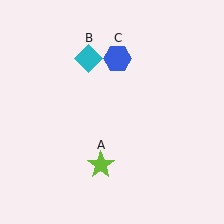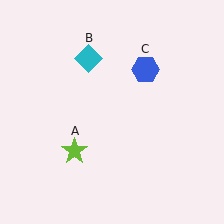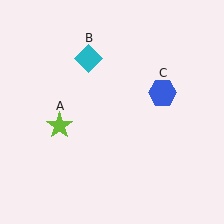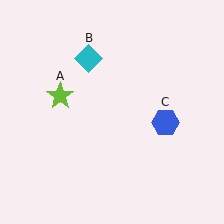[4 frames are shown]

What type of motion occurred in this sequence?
The lime star (object A), blue hexagon (object C) rotated clockwise around the center of the scene.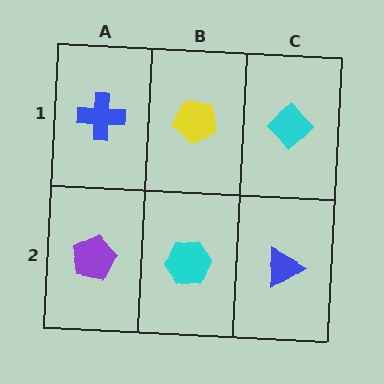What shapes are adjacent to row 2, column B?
A yellow pentagon (row 1, column B), a purple pentagon (row 2, column A), a blue triangle (row 2, column C).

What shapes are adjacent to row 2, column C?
A cyan diamond (row 1, column C), a cyan hexagon (row 2, column B).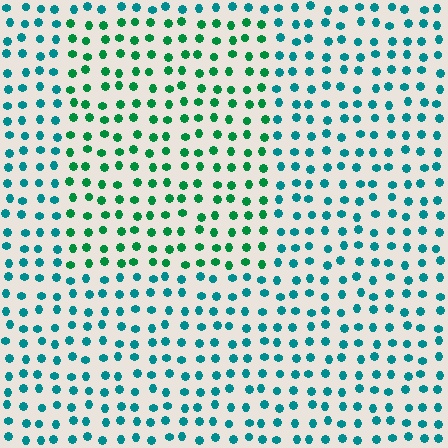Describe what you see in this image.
The image is filled with small teal elements in a uniform arrangement. A rectangle-shaped region is visible where the elements are tinted to a slightly different hue, forming a subtle color boundary.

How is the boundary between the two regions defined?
The boundary is defined purely by a slight shift in hue (about 36 degrees). Spacing, size, and orientation are identical on both sides.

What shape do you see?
I see a rectangle.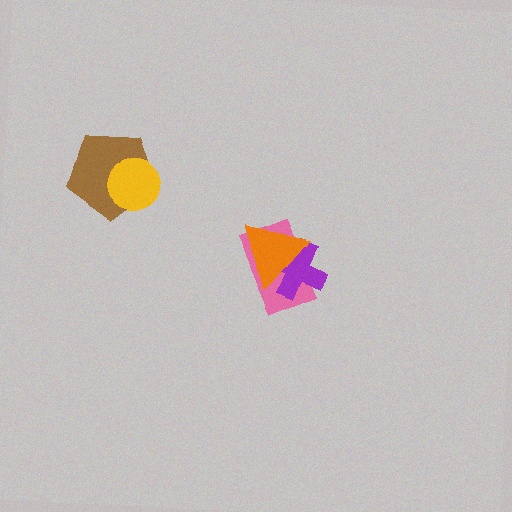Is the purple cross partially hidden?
Yes, it is partially covered by another shape.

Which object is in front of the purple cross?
The orange triangle is in front of the purple cross.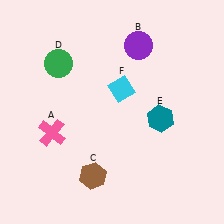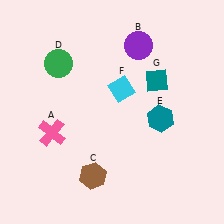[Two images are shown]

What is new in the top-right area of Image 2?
A teal diamond (G) was added in the top-right area of Image 2.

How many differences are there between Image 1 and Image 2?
There is 1 difference between the two images.